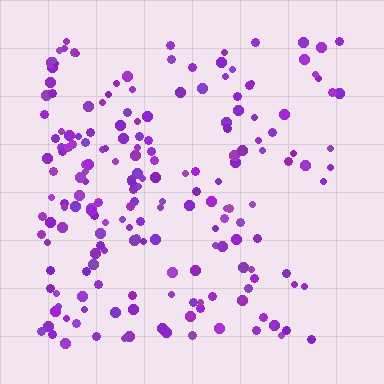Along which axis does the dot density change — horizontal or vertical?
Horizontal.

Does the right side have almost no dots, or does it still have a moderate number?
Still a moderate number, just noticeably fewer than the left.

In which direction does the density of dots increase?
From right to left, with the left side densest.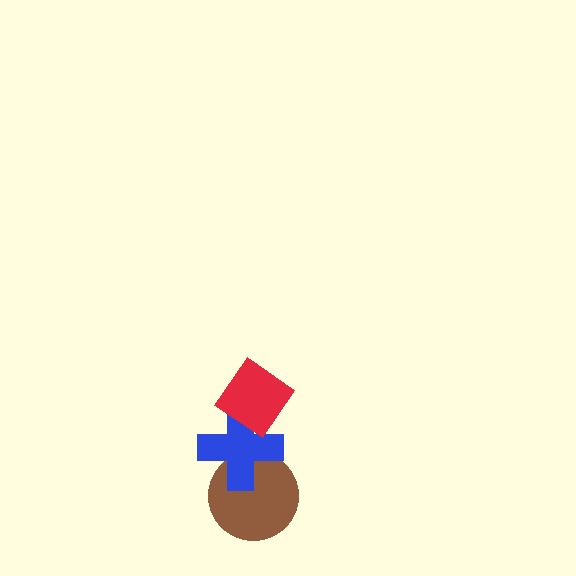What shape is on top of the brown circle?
The blue cross is on top of the brown circle.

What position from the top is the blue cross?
The blue cross is 2nd from the top.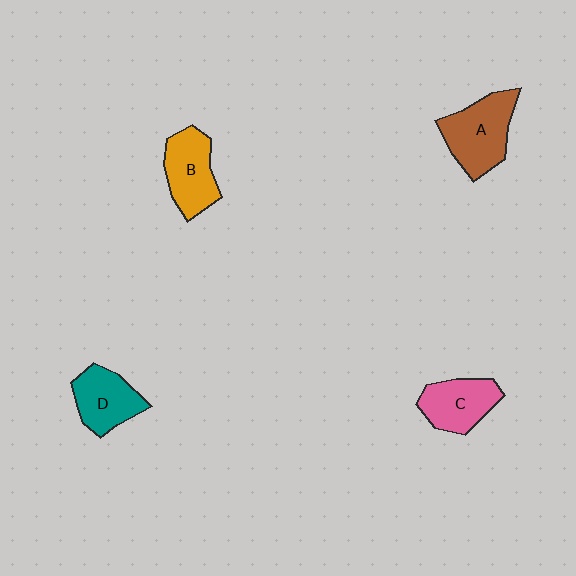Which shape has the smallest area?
Shape C (pink).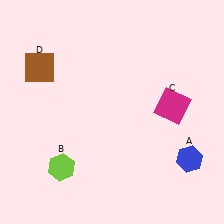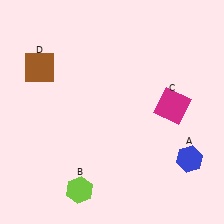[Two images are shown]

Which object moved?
The lime hexagon (B) moved down.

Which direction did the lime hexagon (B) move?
The lime hexagon (B) moved down.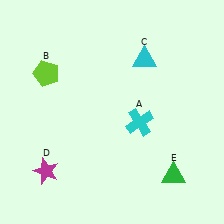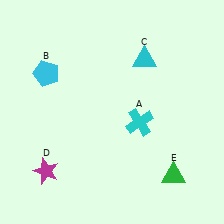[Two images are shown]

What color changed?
The pentagon (B) changed from lime in Image 1 to cyan in Image 2.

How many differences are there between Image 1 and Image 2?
There is 1 difference between the two images.